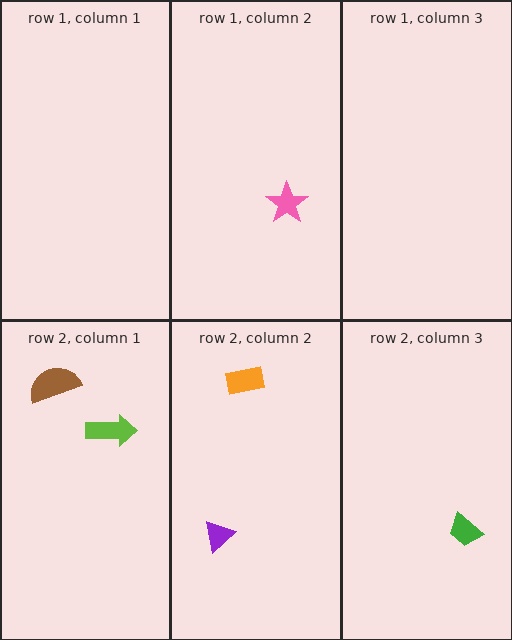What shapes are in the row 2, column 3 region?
The green trapezoid.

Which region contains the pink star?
The row 1, column 2 region.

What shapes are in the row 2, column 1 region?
The lime arrow, the brown semicircle.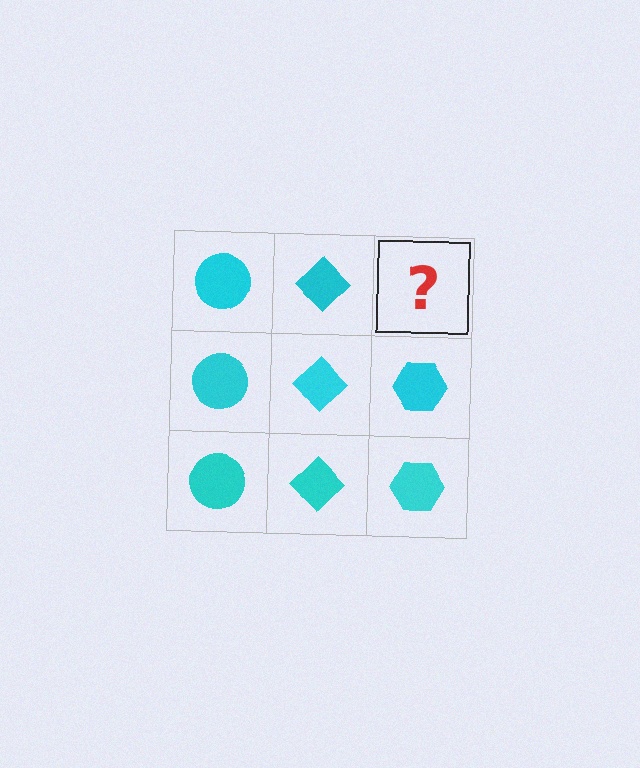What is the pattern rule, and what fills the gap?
The rule is that each column has a consistent shape. The gap should be filled with a cyan hexagon.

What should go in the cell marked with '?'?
The missing cell should contain a cyan hexagon.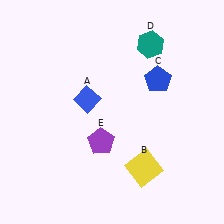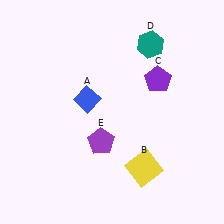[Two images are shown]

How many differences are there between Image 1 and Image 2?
There is 1 difference between the two images.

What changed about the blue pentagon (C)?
In Image 1, C is blue. In Image 2, it changed to purple.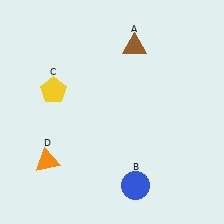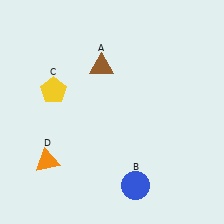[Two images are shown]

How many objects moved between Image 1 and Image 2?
1 object moved between the two images.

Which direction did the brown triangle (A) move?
The brown triangle (A) moved left.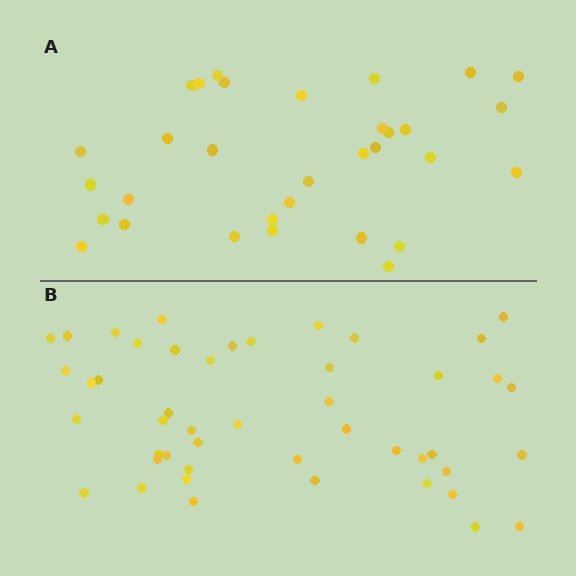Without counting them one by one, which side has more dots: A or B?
Region B (the bottom region) has more dots.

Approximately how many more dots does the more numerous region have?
Region B has approximately 15 more dots than region A.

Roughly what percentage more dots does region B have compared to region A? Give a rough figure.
About 45% more.